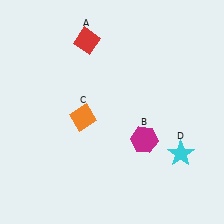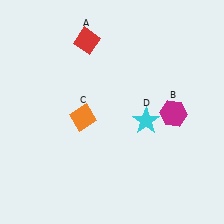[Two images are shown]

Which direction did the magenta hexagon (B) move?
The magenta hexagon (B) moved right.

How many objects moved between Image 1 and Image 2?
2 objects moved between the two images.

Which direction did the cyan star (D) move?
The cyan star (D) moved left.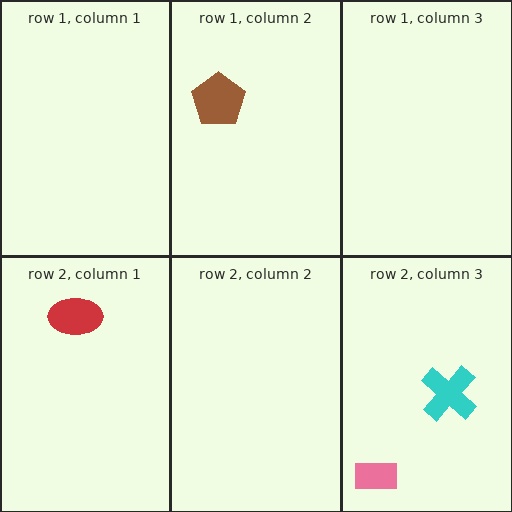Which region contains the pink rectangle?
The row 2, column 3 region.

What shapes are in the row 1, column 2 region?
The brown pentagon.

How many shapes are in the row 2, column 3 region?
2.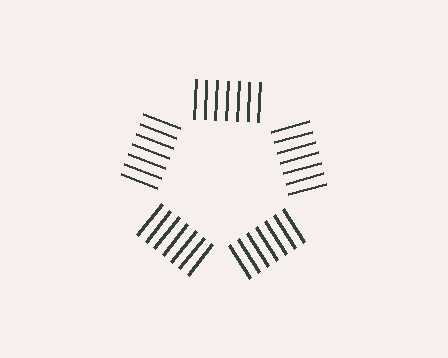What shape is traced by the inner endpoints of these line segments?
An illusory pentagon — the line segments terminate on its edges but no continuous stroke is drawn.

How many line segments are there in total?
35 — 7 along each of the 5 edges.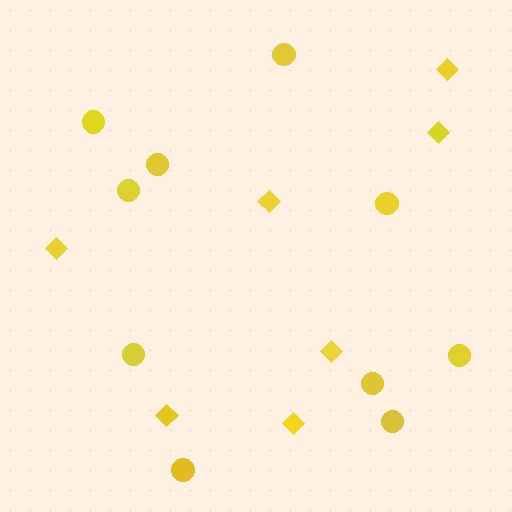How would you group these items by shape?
There are 2 groups: one group of diamonds (7) and one group of circles (10).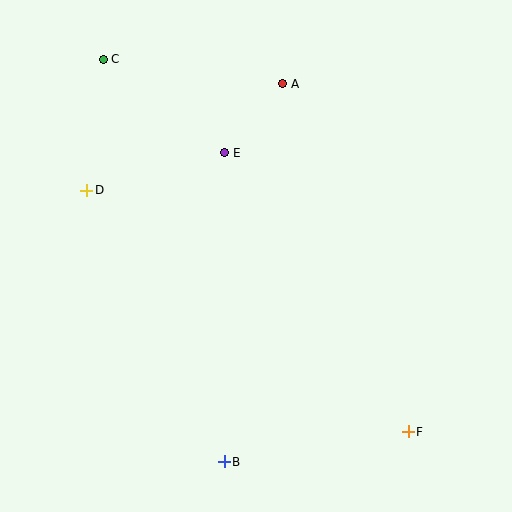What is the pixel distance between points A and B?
The distance between A and B is 382 pixels.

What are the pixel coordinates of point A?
Point A is at (283, 84).